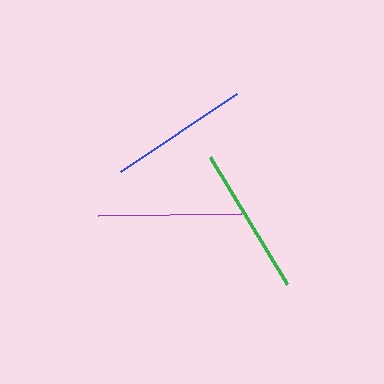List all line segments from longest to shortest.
From longest to shortest: green, purple, blue.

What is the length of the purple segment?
The purple segment is approximately 143 pixels long.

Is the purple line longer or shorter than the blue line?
The purple line is longer than the blue line.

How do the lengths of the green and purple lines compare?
The green and purple lines are approximately the same length.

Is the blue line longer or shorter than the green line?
The green line is longer than the blue line.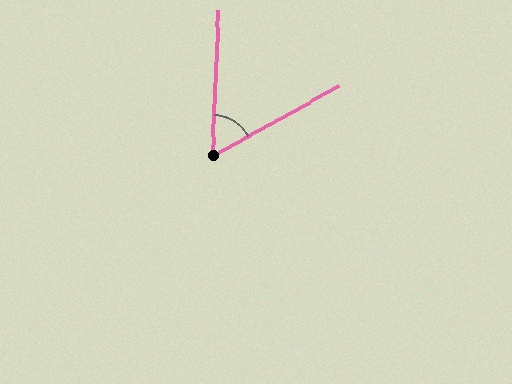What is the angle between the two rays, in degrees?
Approximately 59 degrees.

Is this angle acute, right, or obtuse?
It is acute.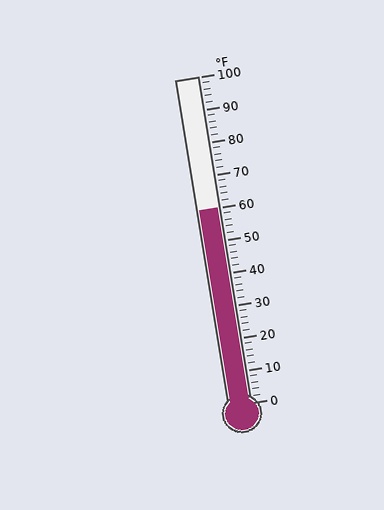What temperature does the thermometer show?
The thermometer shows approximately 60°F.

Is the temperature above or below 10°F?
The temperature is above 10°F.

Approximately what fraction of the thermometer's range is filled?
The thermometer is filled to approximately 60% of its range.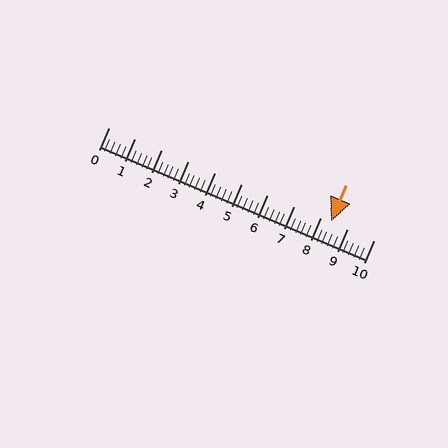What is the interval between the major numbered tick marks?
The major tick marks are spaced 1 units apart.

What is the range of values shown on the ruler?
The ruler shows values from 0 to 10.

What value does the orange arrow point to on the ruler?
The orange arrow points to approximately 8.4.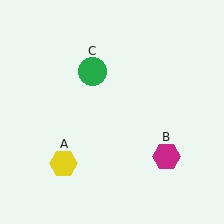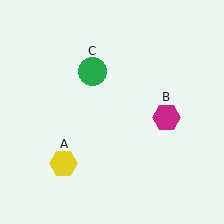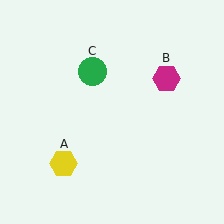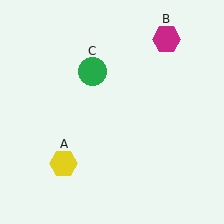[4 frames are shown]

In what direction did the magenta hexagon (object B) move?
The magenta hexagon (object B) moved up.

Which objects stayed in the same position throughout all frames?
Yellow hexagon (object A) and green circle (object C) remained stationary.